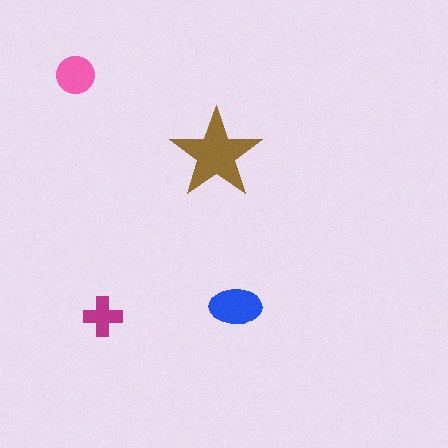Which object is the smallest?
The magenta cross.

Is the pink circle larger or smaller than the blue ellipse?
Smaller.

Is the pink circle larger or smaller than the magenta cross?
Larger.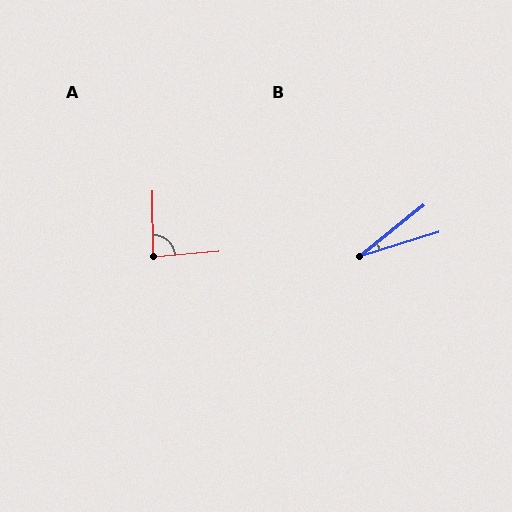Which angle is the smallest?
B, at approximately 22 degrees.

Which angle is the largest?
A, at approximately 86 degrees.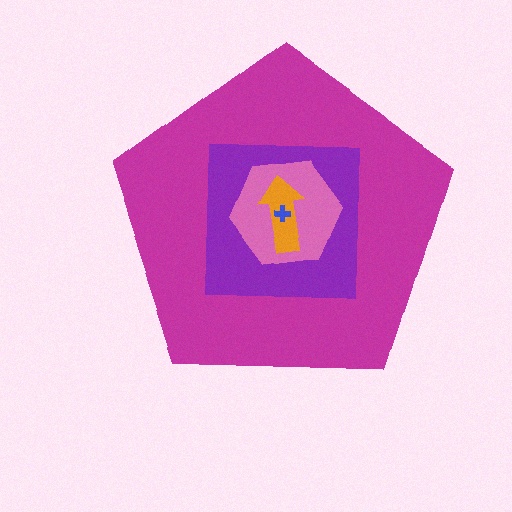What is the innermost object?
The blue cross.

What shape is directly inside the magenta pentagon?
The purple square.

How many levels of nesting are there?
5.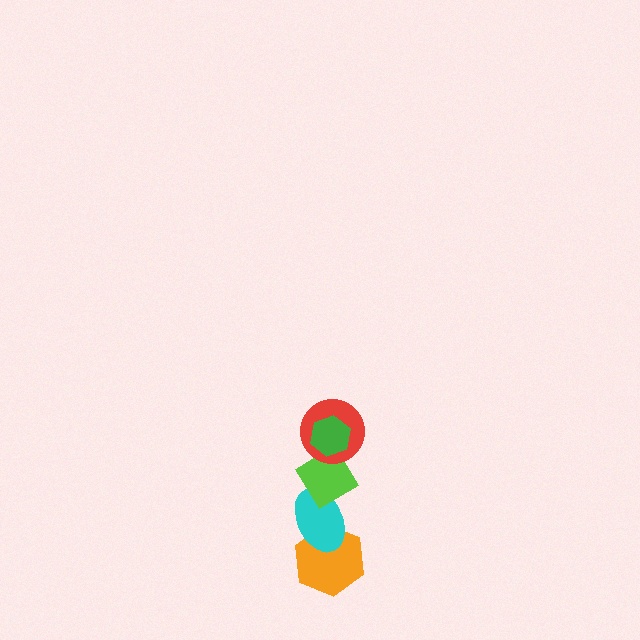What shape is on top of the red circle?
The green hexagon is on top of the red circle.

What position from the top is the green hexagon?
The green hexagon is 1st from the top.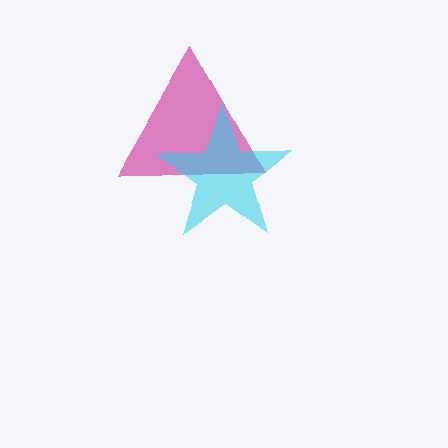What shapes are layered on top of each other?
The layered shapes are: a magenta triangle, a cyan star.